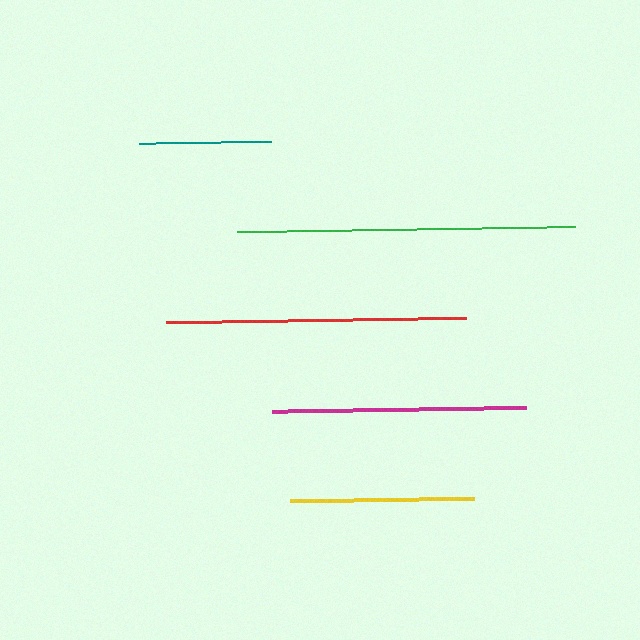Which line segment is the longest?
The green line is the longest at approximately 338 pixels.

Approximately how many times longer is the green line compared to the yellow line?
The green line is approximately 1.8 times the length of the yellow line.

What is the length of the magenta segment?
The magenta segment is approximately 254 pixels long.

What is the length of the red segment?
The red segment is approximately 300 pixels long.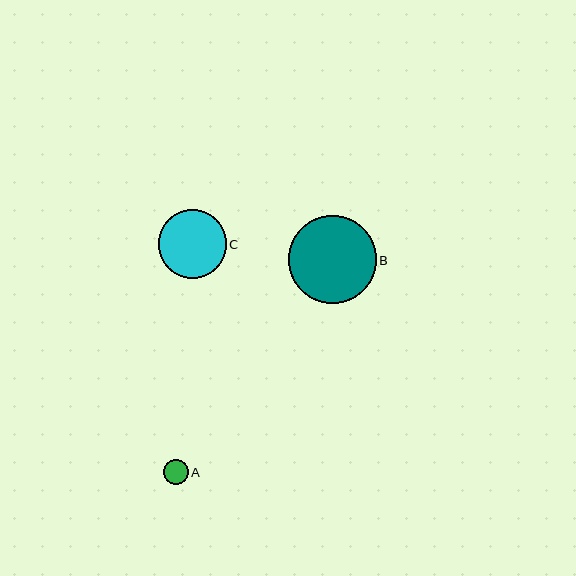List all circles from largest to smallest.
From largest to smallest: B, C, A.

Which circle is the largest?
Circle B is the largest with a size of approximately 88 pixels.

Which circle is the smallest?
Circle A is the smallest with a size of approximately 25 pixels.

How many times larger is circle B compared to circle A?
Circle B is approximately 3.5 times the size of circle A.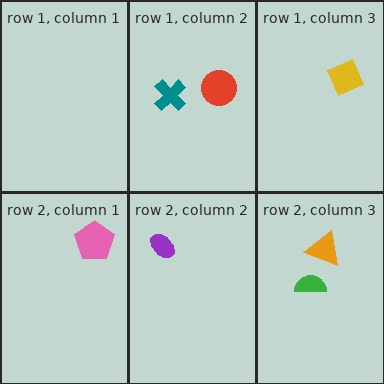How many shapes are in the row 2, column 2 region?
1.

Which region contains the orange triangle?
The row 2, column 3 region.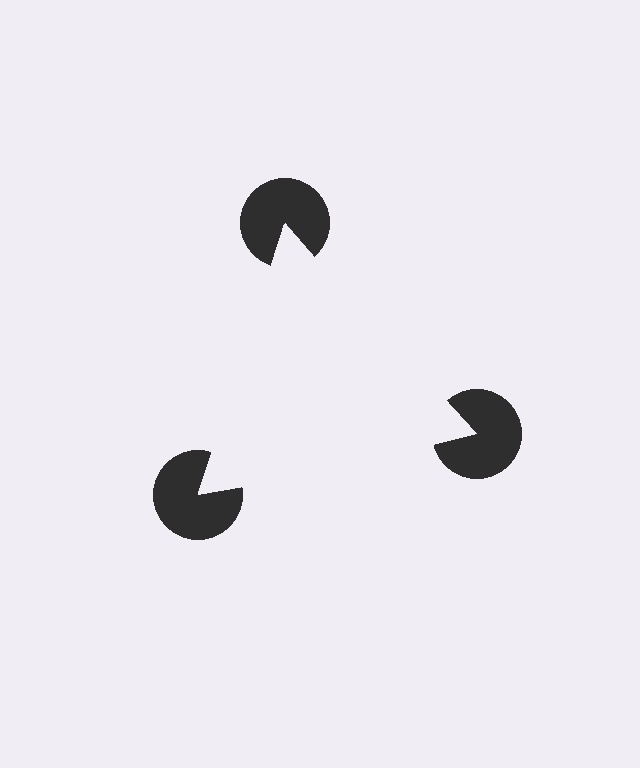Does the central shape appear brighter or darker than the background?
It typically appears slightly brighter than the background, even though no actual brightness change is drawn.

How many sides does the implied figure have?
3 sides.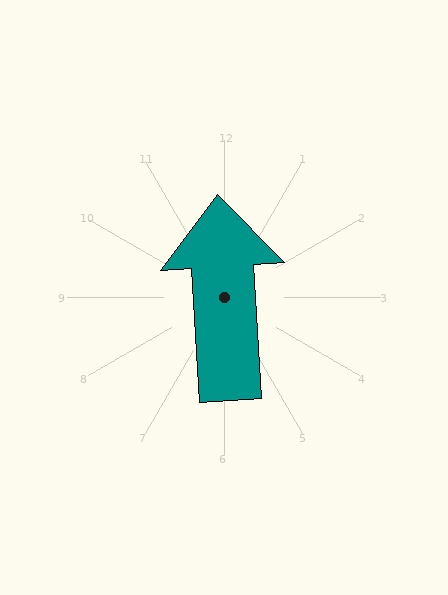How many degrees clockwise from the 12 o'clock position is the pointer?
Approximately 357 degrees.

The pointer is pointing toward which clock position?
Roughly 12 o'clock.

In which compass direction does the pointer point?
North.